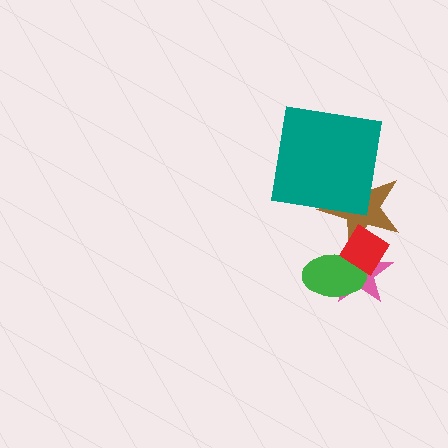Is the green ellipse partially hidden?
Yes, it is partially covered by another shape.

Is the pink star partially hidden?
Yes, it is partially covered by another shape.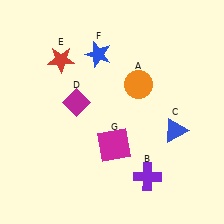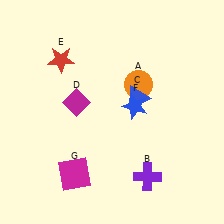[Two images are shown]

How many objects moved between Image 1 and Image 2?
3 objects moved between the two images.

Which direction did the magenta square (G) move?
The magenta square (G) moved left.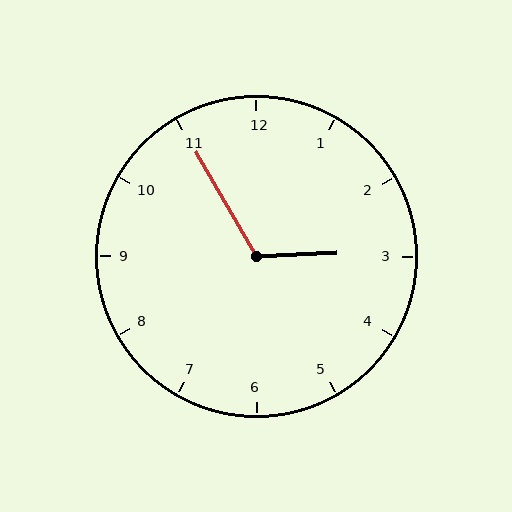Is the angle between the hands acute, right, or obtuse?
It is obtuse.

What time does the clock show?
2:55.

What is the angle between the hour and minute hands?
Approximately 118 degrees.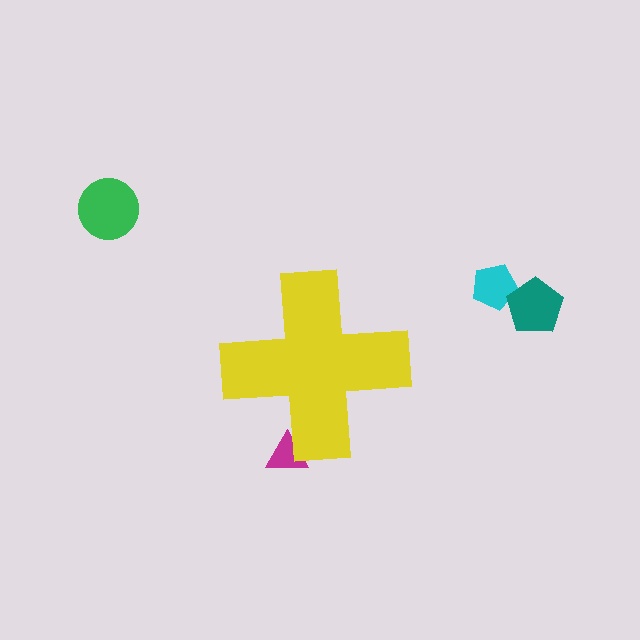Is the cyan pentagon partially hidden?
No, the cyan pentagon is fully visible.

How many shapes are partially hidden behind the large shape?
1 shape is partially hidden.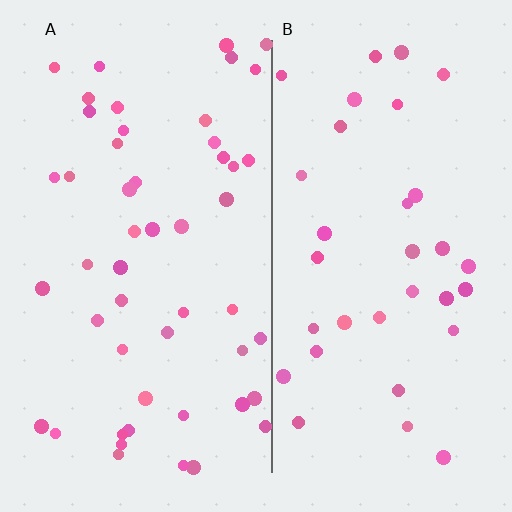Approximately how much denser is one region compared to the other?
Approximately 1.5× — region A over region B.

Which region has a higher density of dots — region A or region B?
A (the left).